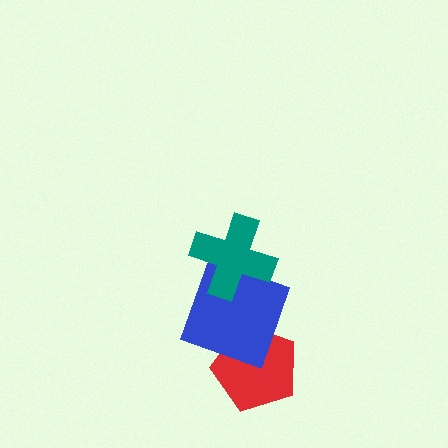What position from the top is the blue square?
The blue square is 2nd from the top.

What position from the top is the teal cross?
The teal cross is 1st from the top.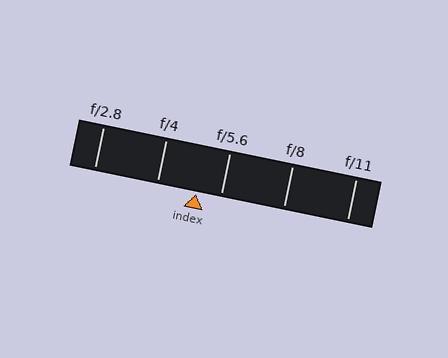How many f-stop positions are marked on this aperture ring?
There are 5 f-stop positions marked.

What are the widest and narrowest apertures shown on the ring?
The widest aperture shown is f/2.8 and the narrowest is f/11.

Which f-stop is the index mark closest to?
The index mark is closest to f/5.6.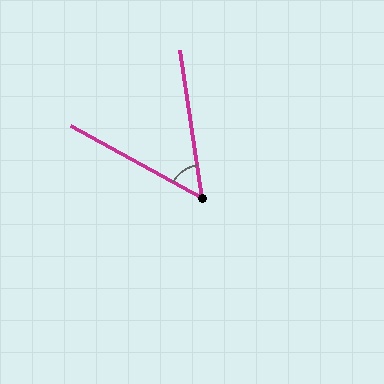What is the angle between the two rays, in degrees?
Approximately 53 degrees.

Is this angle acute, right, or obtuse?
It is acute.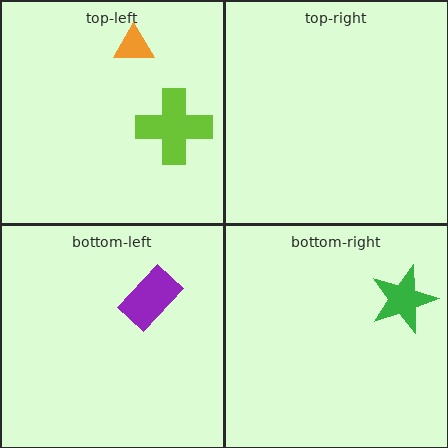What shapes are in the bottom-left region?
The purple rectangle.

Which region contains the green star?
The bottom-right region.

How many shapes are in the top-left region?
2.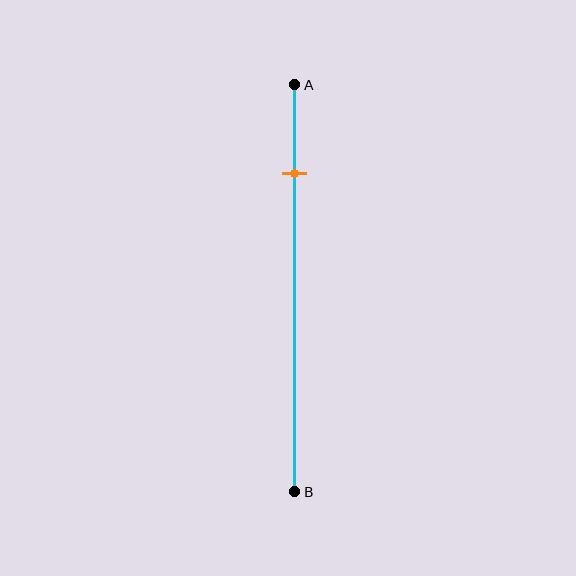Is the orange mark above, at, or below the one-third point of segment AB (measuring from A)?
The orange mark is above the one-third point of segment AB.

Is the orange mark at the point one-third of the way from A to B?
No, the mark is at about 20% from A, not at the 33% one-third point.